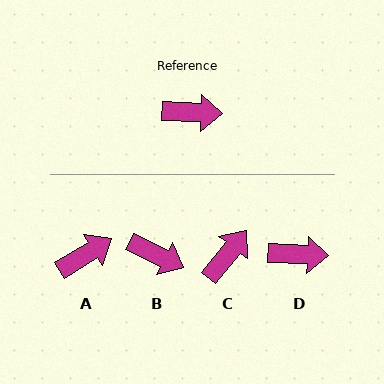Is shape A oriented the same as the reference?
No, it is off by about 34 degrees.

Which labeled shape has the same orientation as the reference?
D.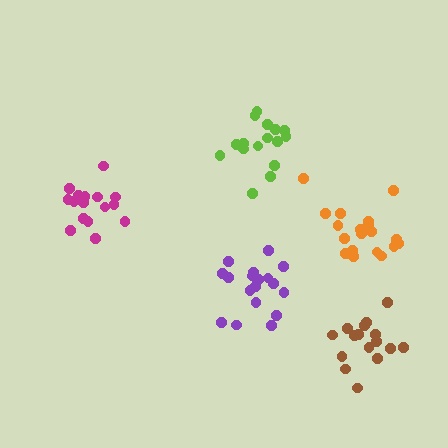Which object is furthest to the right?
The brown cluster is rightmost.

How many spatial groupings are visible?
There are 5 spatial groupings.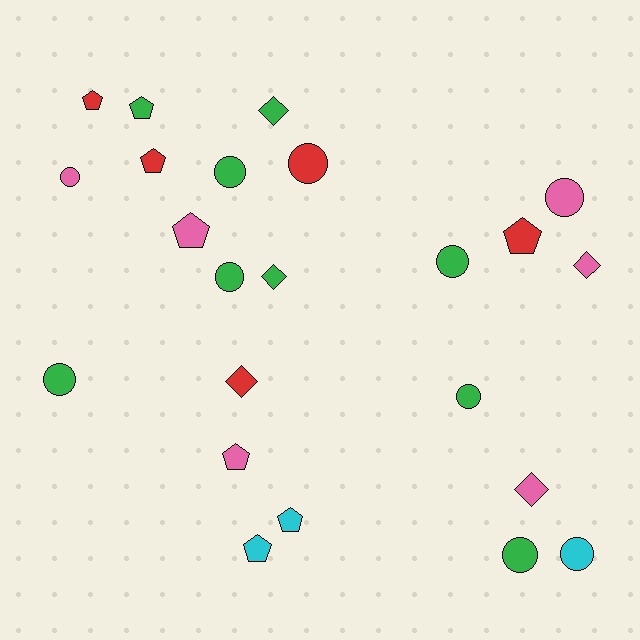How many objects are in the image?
There are 23 objects.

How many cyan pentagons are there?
There are 2 cyan pentagons.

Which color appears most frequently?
Green, with 9 objects.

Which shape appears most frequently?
Circle, with 10 objects.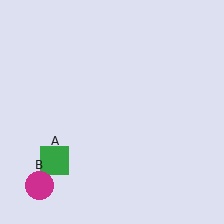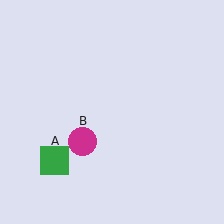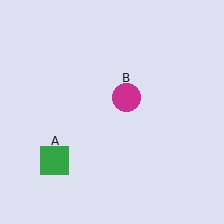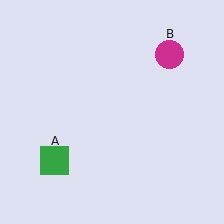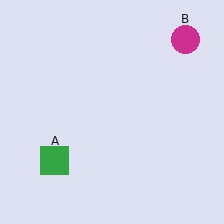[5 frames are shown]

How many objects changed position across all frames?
1 object changed position: magenta circle (object B).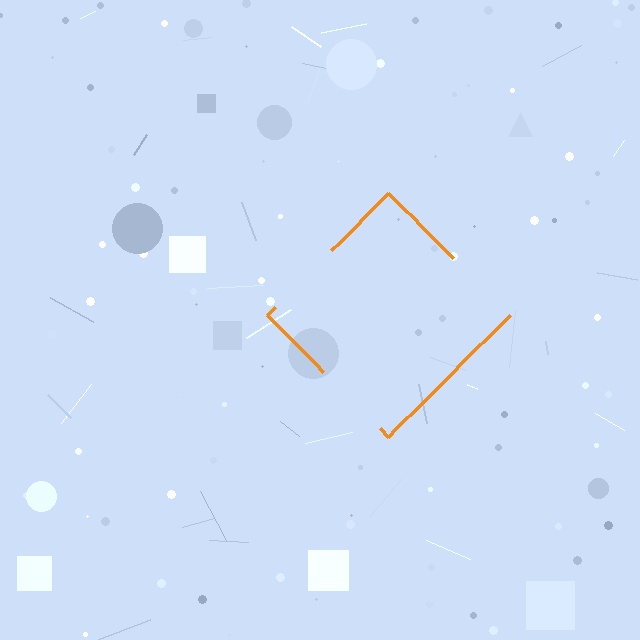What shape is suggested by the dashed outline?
The dashed outline suggests a diamond.